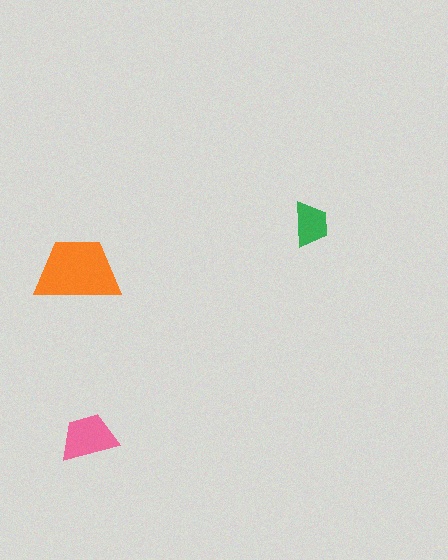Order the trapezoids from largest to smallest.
the orange one, the pink one, the green one.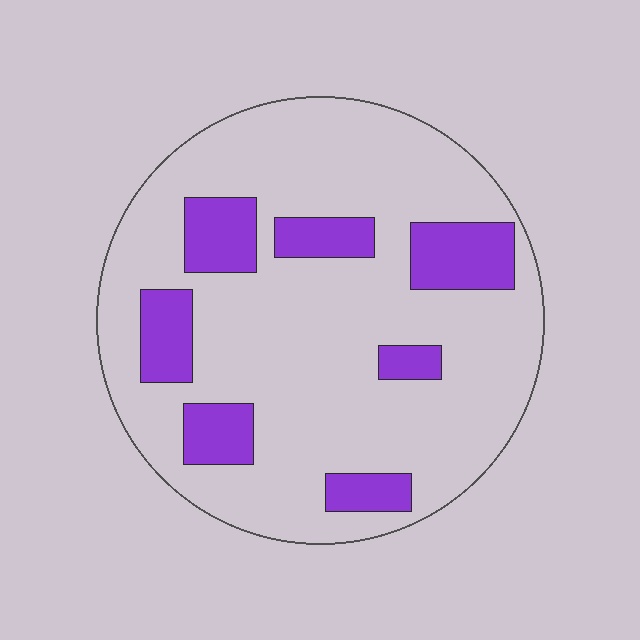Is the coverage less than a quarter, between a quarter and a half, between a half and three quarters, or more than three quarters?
Less than a quarter.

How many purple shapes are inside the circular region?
7.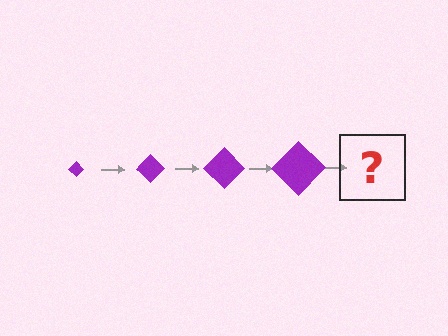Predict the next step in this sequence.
The next step is a purple diamond, larger than the previous one.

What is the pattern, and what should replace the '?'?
The pattern is that the diamond gets progressively larger each step. The '?' should be a purple diamond, larger than the previous one.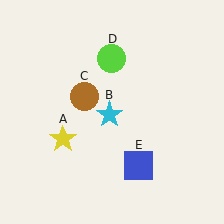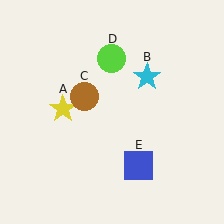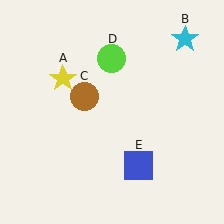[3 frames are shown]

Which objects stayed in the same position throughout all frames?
Brown circle (object C) and lime circle (object D) and blue square (object E) remained stationary.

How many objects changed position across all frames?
2 objects changed position: yellow star (object A), cyan star (object B).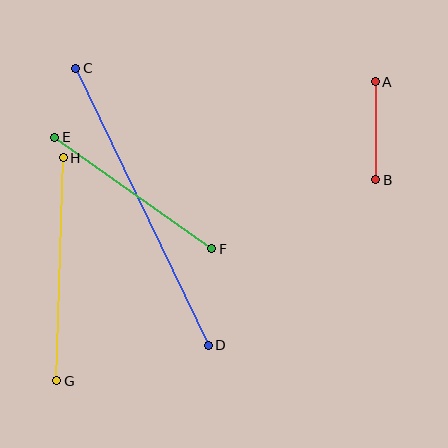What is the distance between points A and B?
The distance is approximately 98 pixels.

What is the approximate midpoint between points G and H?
The midpoint is at approximately (60, 269) pixels.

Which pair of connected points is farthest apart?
Points C and D are farthest apart.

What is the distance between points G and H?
The distance is approximately 223 pixels.